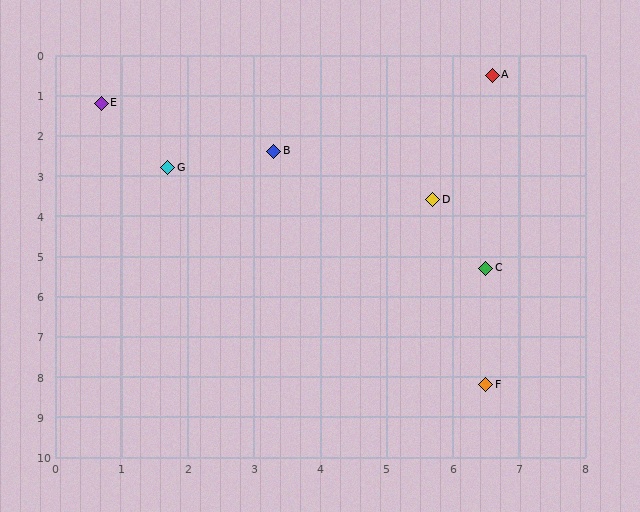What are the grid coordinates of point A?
Point A is at approximately (6.6, 0.5).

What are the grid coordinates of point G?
Point G is at approximately (1.7, 2.8).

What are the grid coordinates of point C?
Point C is at approximately (6.5, 5.3).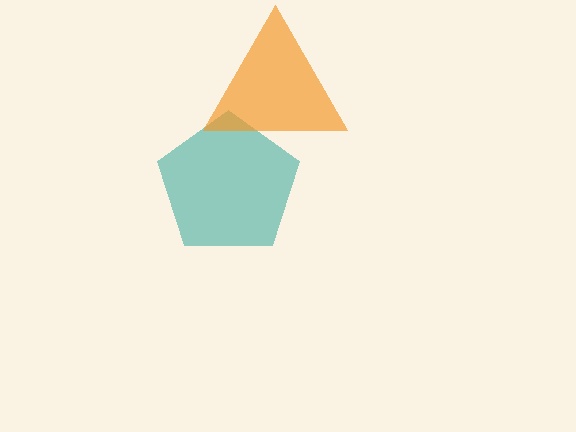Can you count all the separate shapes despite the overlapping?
Yes, there are 2 separate shapes.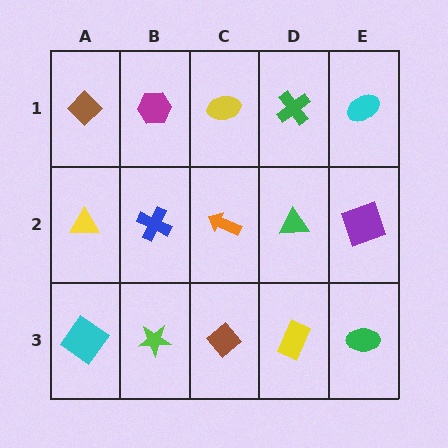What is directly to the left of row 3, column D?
A brown diamond.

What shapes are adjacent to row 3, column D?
A green triangle (row 2, column D), a brown diamond (row 3, column C), a green ellipse (row 3, column E).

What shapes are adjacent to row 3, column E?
A purple square (row 2, column E), a yellow rectangle (row 3, column D).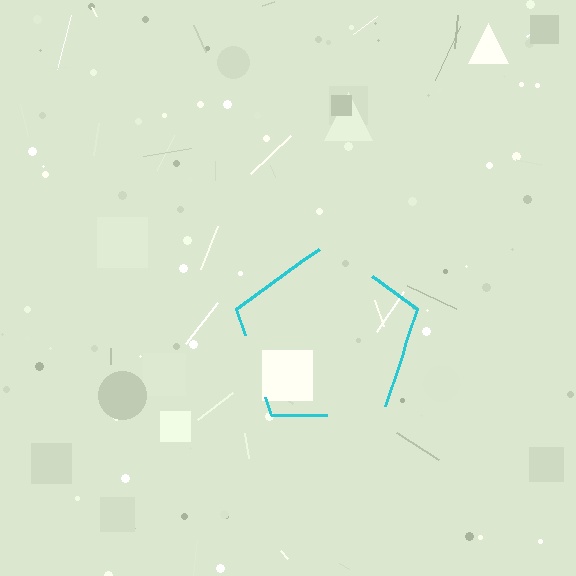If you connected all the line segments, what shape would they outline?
They would outline a pentagon.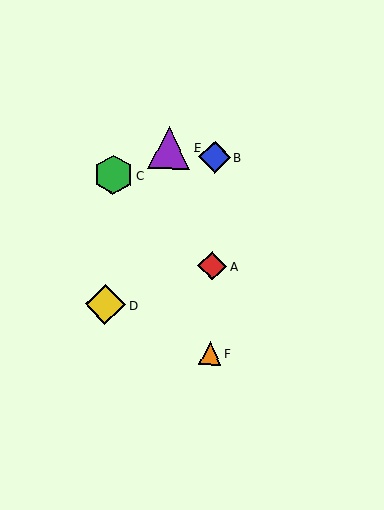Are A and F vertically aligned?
Yes, both are at x≈212.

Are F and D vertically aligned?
No, F is at x≈210 and D is at x≈105.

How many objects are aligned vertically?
3 objects (A, B, F) are aligned vertically.